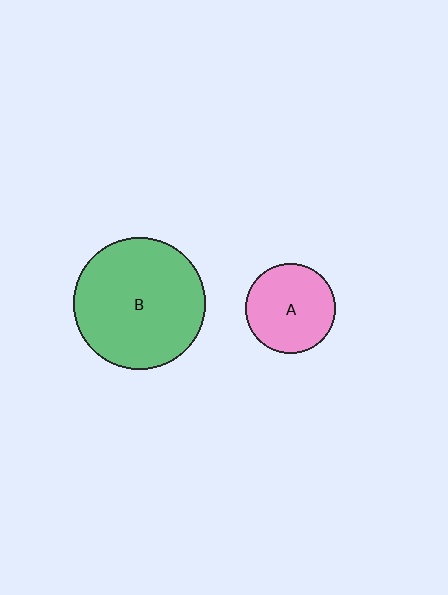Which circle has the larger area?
Circle B (green).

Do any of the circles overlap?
No, none of the circles overlap.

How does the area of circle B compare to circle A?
Approximately 2.2 times.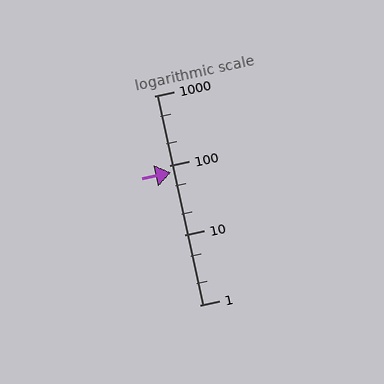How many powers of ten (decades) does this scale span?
The scale spans 3 decades, from 1 to 1000.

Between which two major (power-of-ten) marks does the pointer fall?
The pointer is between 10 and 100.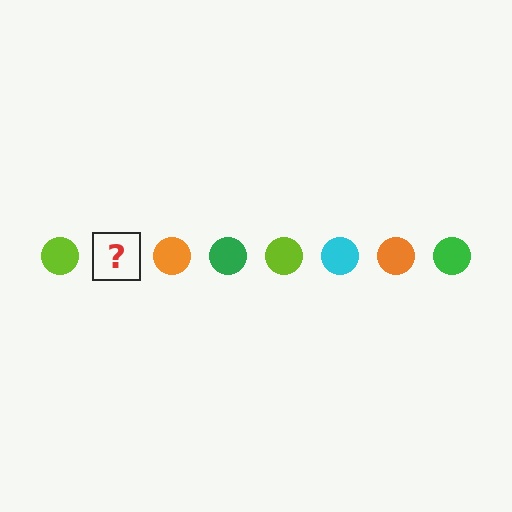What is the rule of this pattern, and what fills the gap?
The rule is that the pattern cycles through lime, cyan, orange, green circles. The gap should be filled with a cyan circle.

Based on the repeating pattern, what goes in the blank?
The blank should be a cyan circle.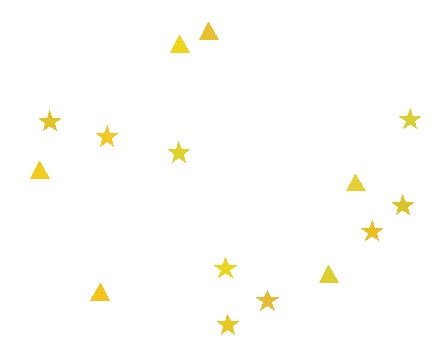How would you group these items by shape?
There are 2 groups: one group of triangles (6) and one group of stars (9).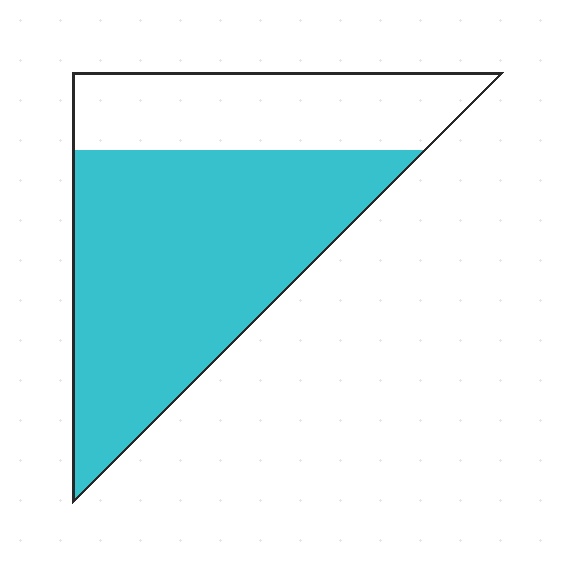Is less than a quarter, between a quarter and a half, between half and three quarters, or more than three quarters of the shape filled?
Between half and three quarters.